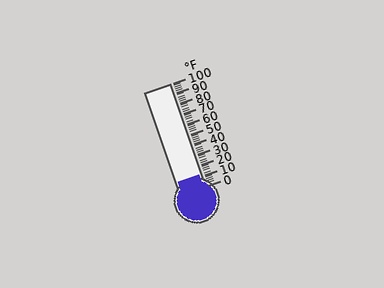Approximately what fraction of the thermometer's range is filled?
The thermometer is filled to approximately 10% of its range.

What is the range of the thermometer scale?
The thermometer scale ranges from 0°F to 100°F.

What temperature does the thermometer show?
The thermometer shows approximately 12°F.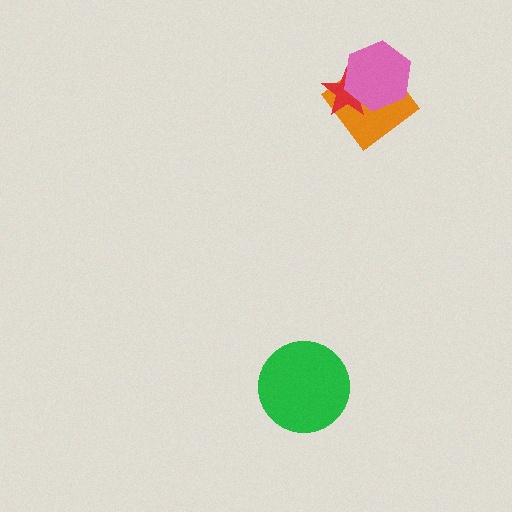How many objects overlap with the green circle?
0 objects overlap with the green circle.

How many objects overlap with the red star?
2 objects overlap with the red star.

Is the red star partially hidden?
Yes, it is partially covered by another shape.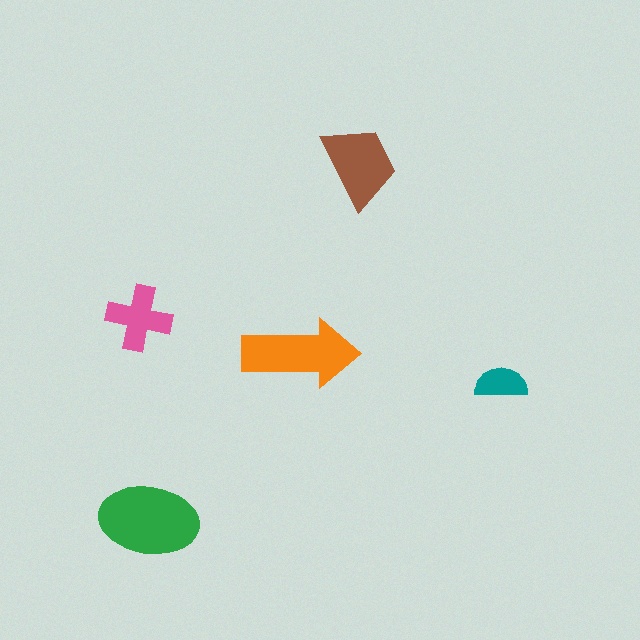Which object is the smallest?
The teal semicircle.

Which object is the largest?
The green ellipse.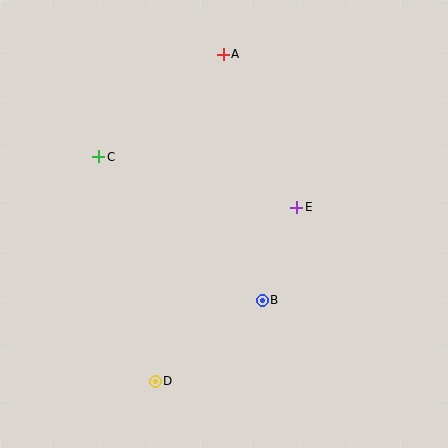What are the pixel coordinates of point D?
Point D is at (155, 381).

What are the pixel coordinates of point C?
Point C is at (99, 157).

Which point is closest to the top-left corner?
Point C is closest to the top-left corner.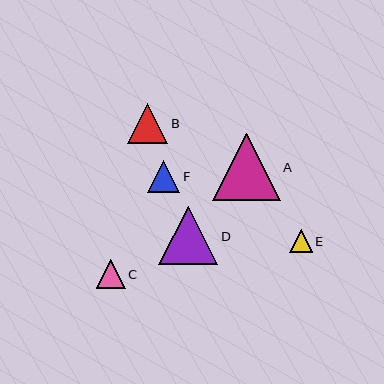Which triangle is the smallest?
Triangle E is the smallest with a size of approximately 23 pixels.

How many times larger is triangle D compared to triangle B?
Triangle D is approximately 1.5 times the size of triangle B.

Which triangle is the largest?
Triangle A is the largest with a size of approximately 68 pixels.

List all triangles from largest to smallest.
From largest to smallest: A, D, B, F, C, E.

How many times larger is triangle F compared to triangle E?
Triangle F is approximately 1.4 times the size of triangle E.